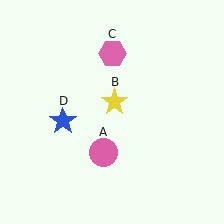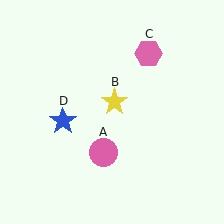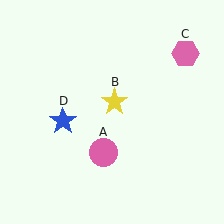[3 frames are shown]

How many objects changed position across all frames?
1 object changed position: pink hexagon (object C).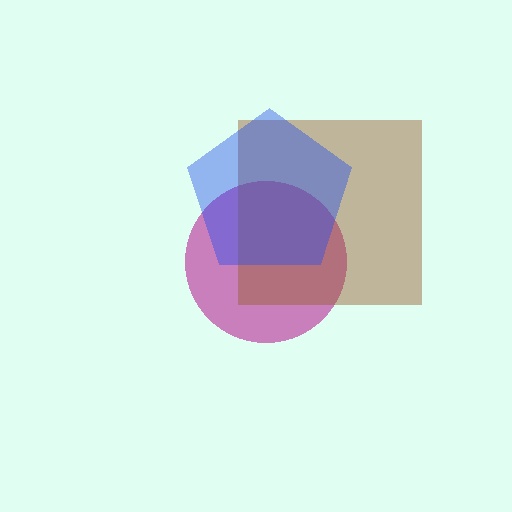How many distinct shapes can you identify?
There are 3 distinct shapes: a magenta circle, a brown square, a blue pentagon.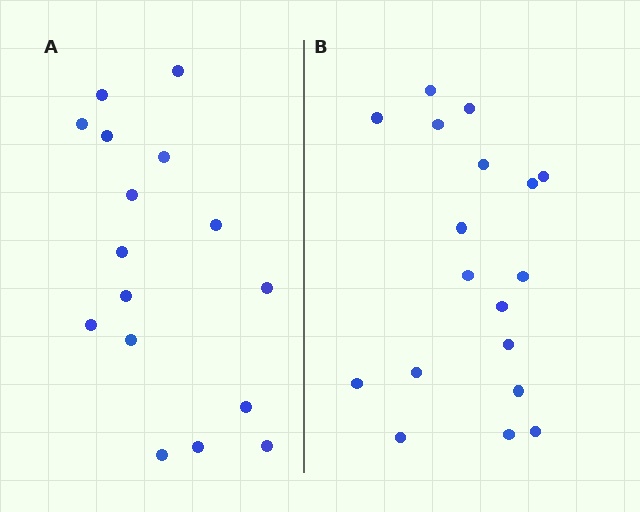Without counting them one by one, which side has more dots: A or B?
Region B (the right region) has more dots.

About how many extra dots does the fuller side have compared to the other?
Region B has just a few more — roughly 2 or 3 more dots than region A.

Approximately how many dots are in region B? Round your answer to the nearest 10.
About 20 dots. (The exact count is 18, which rounds to 20.)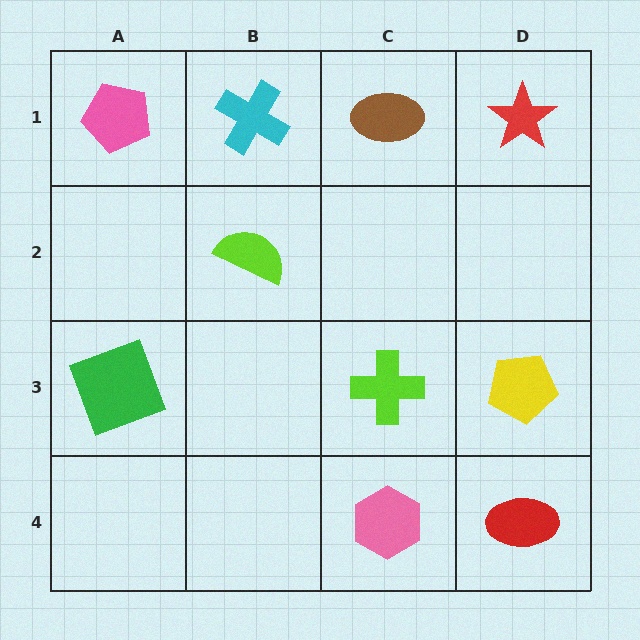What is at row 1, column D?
A red star.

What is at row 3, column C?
A lime cross.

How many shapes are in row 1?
4 shapes.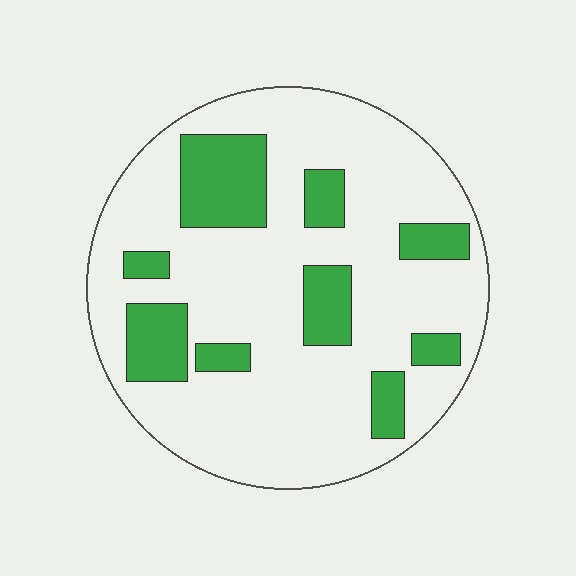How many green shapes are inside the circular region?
9.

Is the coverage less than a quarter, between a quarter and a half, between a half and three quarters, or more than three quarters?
Less than a quarter.